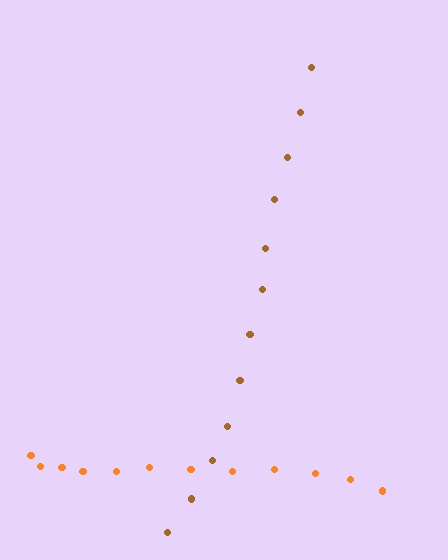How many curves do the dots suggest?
There are 2 distinct paths.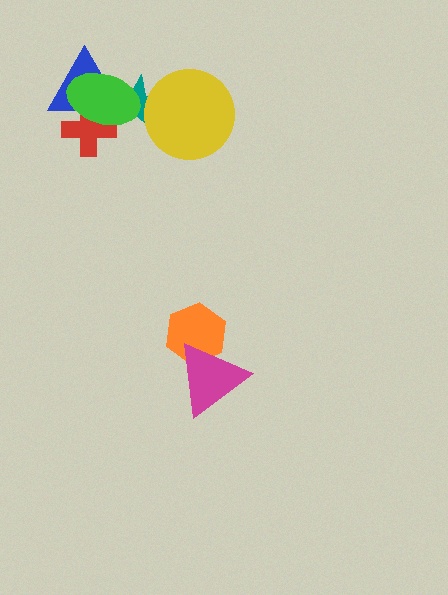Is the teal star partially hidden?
Yes, it is partially covered by another shape.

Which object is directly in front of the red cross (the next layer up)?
The blue triangle is directly in front of the red cross.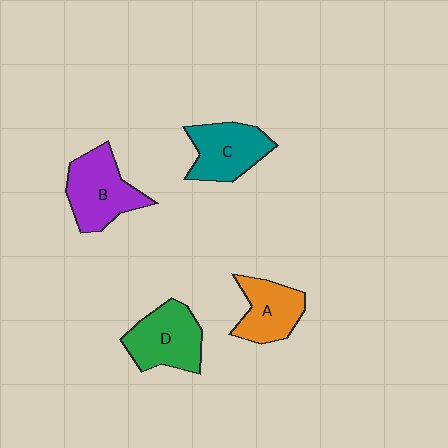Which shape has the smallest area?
Shape A (orange).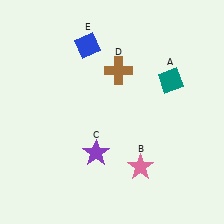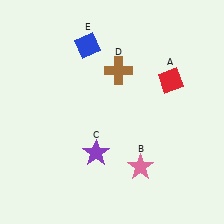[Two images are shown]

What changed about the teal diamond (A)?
In Image 1, A is teal. In Image 2, it changed to red.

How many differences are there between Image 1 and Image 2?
There is 1 difference between the two images.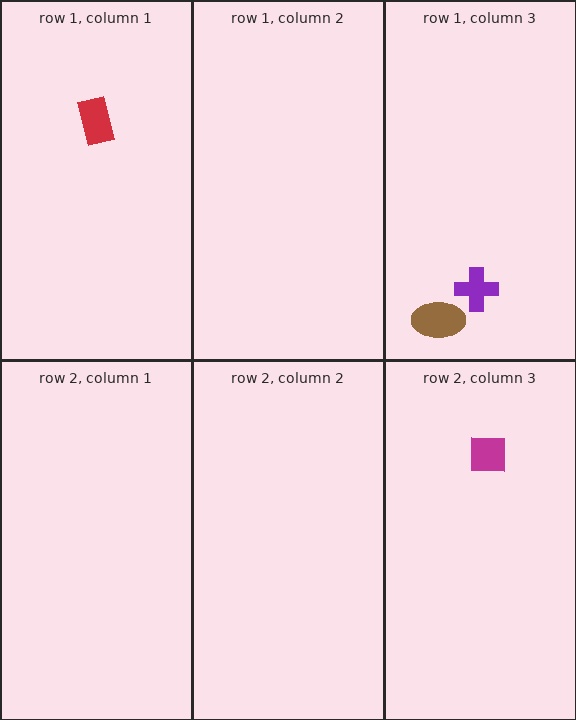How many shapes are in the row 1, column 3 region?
2.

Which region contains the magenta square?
The row 2, column 3 region.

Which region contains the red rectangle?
The row 1, column 1 region.